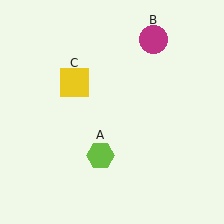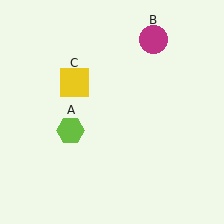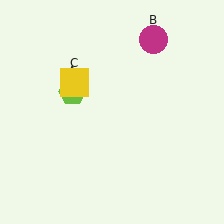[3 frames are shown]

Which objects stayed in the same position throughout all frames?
Magenta circle (object B) and yellow square (object C) remained stationary.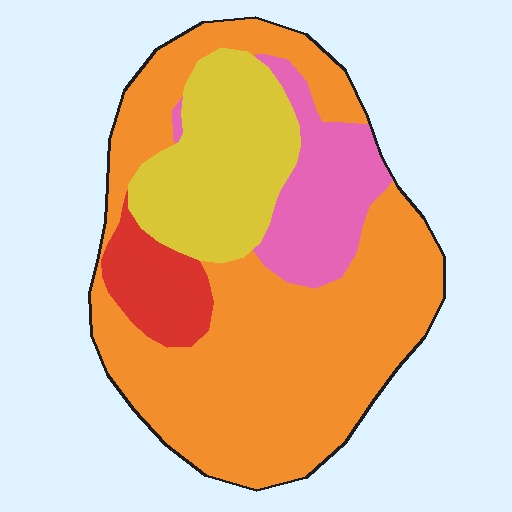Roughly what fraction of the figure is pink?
Pink covers 14% of the figure.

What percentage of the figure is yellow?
Yellow takes up less than a quarter of the figure.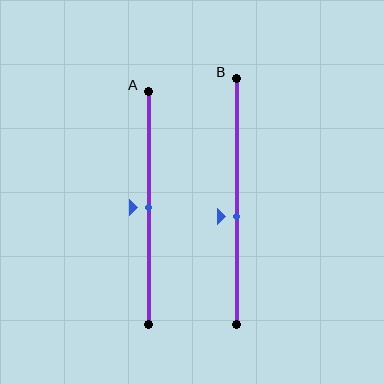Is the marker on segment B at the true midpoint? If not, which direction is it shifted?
No, the marker on segment B is shifted downward by about 6% of the segment length.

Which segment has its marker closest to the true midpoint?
Segment A has its marker closest to the true midpoint.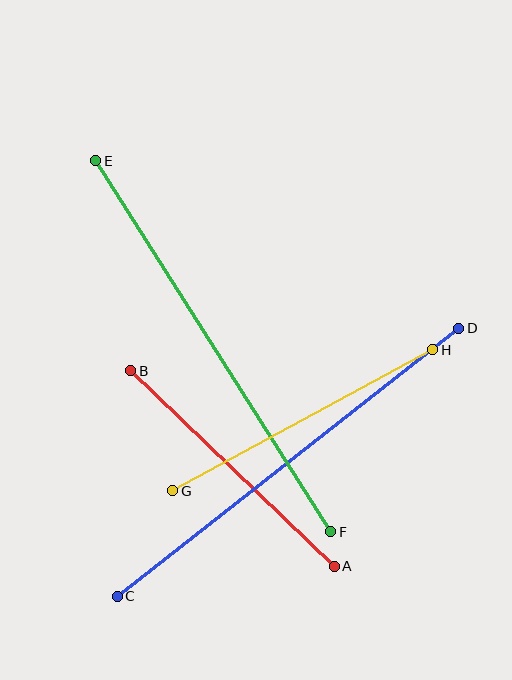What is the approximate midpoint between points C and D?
The midpoint is at approximately (288, 462) pixels.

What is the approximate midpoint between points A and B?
The midpoint is at approximately (233, 468) pixels.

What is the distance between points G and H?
The distance is approximately 296 pixels.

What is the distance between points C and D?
The distance is approximately 434 pixels.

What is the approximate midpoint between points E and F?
The midpoint is at approximately (213, 346) pixels.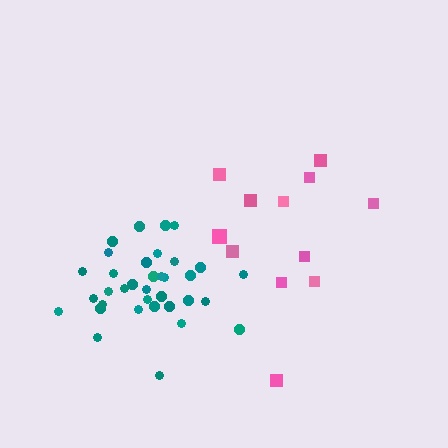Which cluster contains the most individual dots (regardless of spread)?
Teal (35).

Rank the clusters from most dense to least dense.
teal, pink.